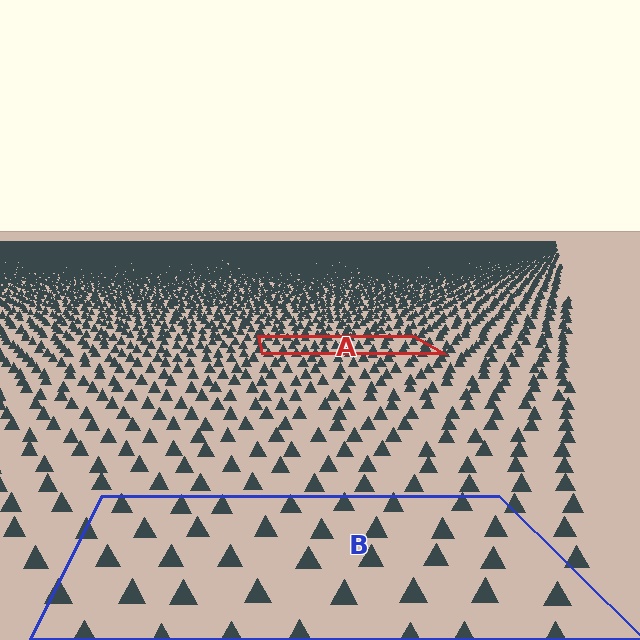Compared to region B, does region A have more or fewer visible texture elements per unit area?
Region A has more texture elements per unit area — they are packed more densely because it is farther away.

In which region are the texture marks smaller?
The texture marks are smaller in region A, because it is farther away.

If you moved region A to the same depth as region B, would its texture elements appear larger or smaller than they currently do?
They would appear larger. At a closer depth, the same texture elements are projected at a bigger on-screen size.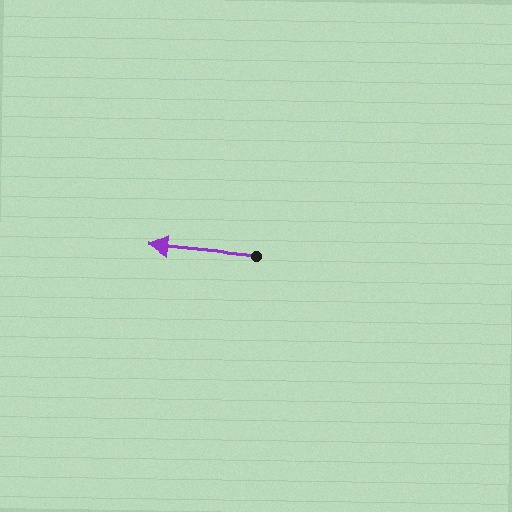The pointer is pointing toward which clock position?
Roughly 9 o'clock.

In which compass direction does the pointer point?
West.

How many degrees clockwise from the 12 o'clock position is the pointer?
Approximately 276 degrees.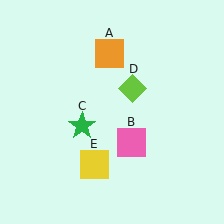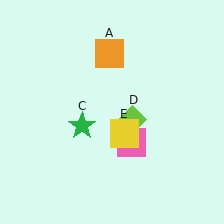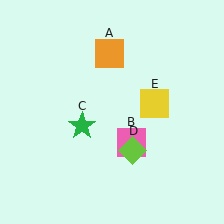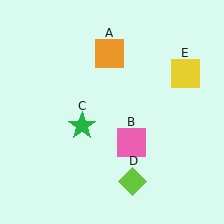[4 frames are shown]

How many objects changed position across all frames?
2 objects changed position: lime diamond (object D), yellow square (object E).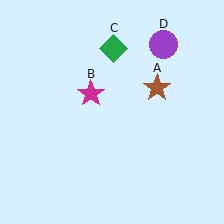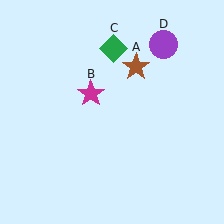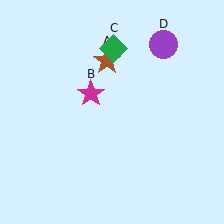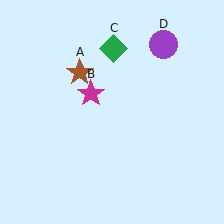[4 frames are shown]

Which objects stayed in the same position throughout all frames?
Magenta star (object B) and green diamond (object C) and purple circle (object D) remained stationary.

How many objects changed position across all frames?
1 object changed position: brown star (object A).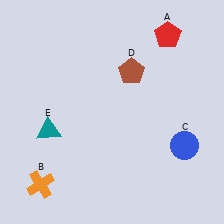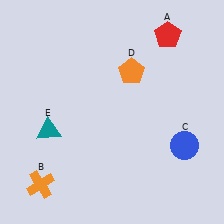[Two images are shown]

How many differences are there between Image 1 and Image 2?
There is 1 difference between the two images.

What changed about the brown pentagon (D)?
In Image 1, D is brown. In Image 2, it changed to orange.